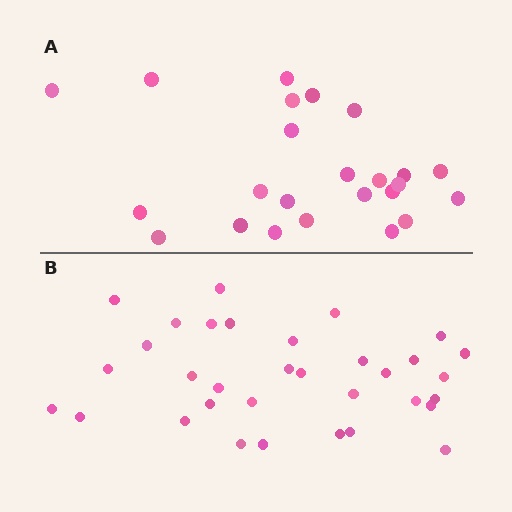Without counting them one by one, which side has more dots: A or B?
Region B (the bottom region) has more dots.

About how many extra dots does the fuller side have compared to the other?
Region B has roughly 8 or so more dots than region A.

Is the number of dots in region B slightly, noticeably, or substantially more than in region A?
Region B has noticeably more, but not dramatically so. The ratio is roughly 1.4 to 1.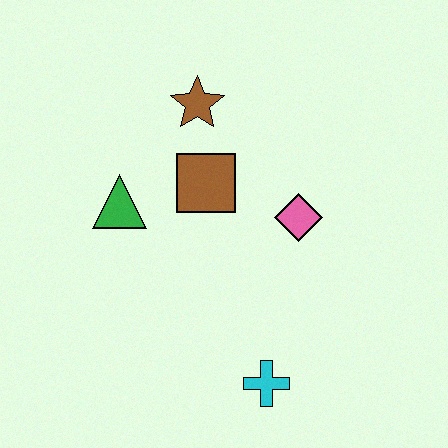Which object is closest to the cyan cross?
The pink diamond is closest to the cyan cross.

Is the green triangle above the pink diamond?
Yes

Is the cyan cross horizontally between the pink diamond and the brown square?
Yes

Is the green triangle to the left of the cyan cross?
Yes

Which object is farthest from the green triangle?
The cyan cross is farthest from the green triangle.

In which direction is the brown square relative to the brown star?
The brown square is below the brown star.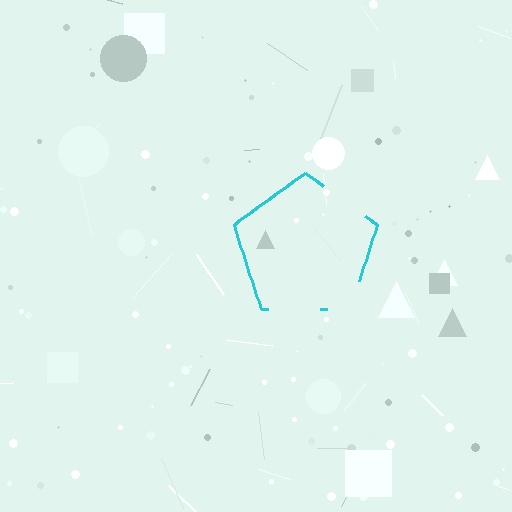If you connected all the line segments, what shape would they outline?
They would outline a pentagon.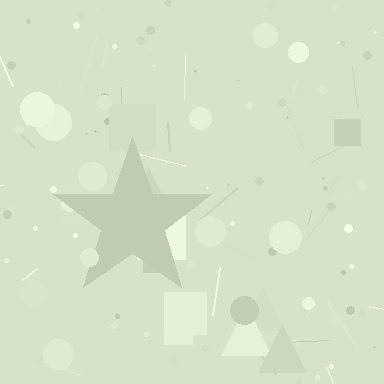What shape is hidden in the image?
A star is hidden in the image.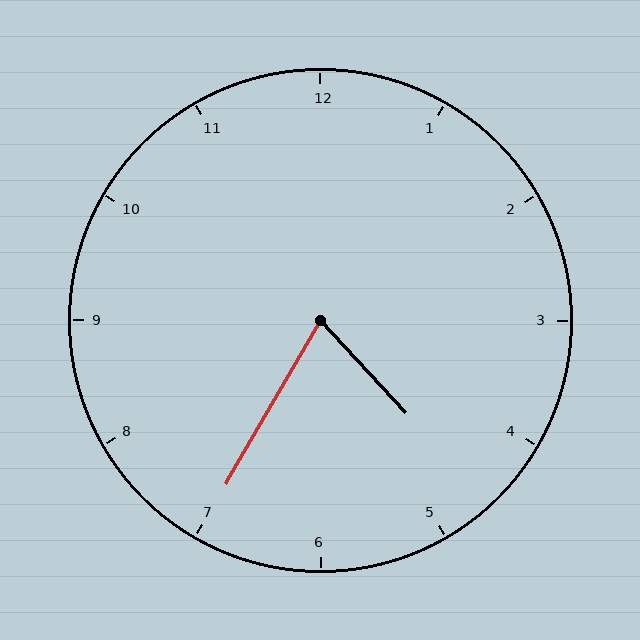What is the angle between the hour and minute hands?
Approximately 72 degrees.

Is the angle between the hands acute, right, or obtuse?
It is acute.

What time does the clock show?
4:35.